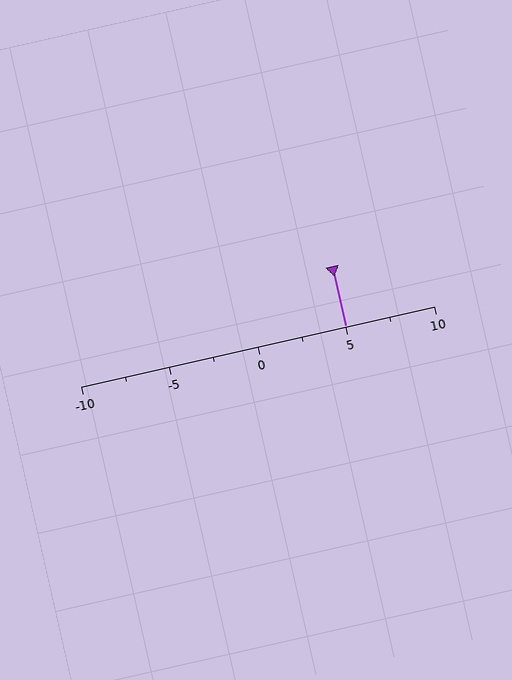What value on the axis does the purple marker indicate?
The marker indicates approximately 5.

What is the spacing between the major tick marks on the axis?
The major ticks are spaced 5 apart.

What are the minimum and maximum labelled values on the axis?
The axis runs from -10 to 10.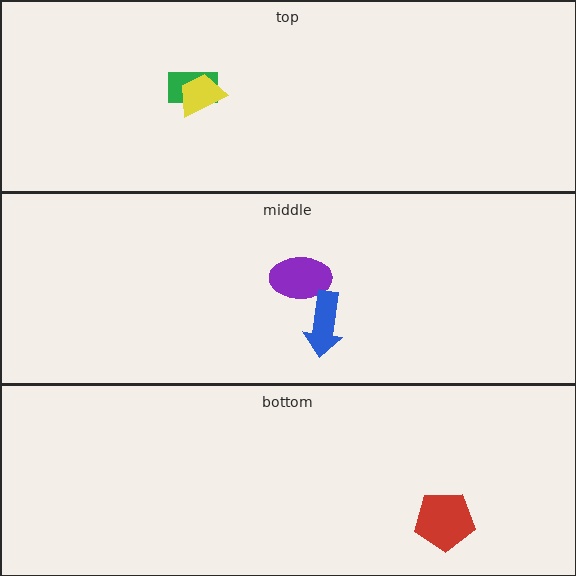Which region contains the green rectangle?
The top region.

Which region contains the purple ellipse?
The middle region.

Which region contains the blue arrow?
The middle region.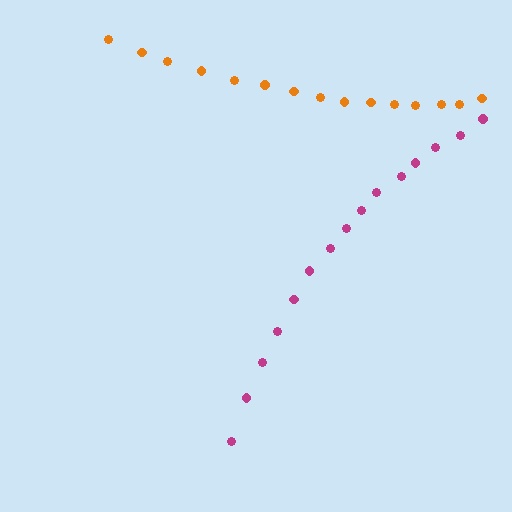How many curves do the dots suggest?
There are 2 distinct paths.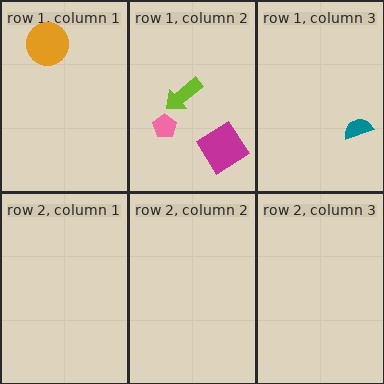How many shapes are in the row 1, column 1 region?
1.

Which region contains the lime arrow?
The row 1, column 2 region.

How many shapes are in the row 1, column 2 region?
3.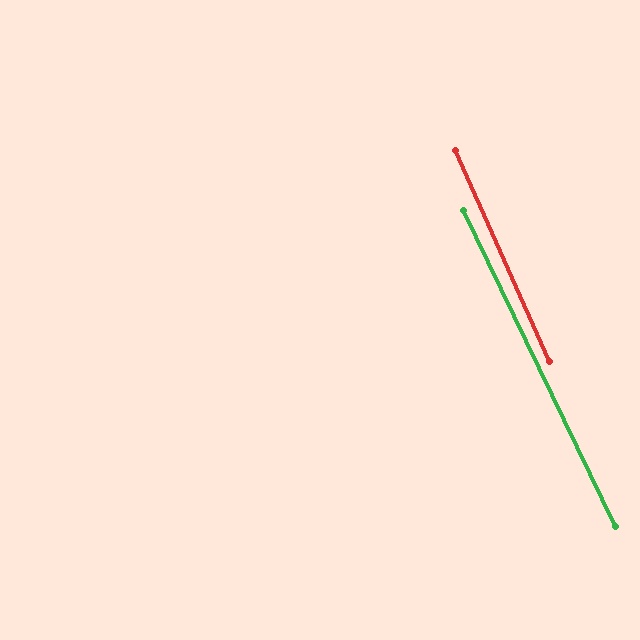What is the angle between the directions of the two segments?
Approximately 2 degrees.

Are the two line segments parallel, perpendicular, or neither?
Parallel — their directions differ by only 1.7°.